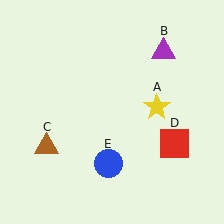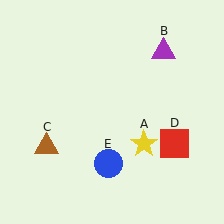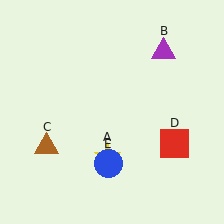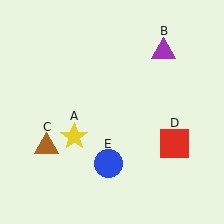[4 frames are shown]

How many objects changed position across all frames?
1 object changed position: yellow star (object A).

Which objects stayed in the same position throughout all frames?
Purple triangle (object B) and brown triangle (object C) and red square (object D) and blue circle (object E) remained stationary.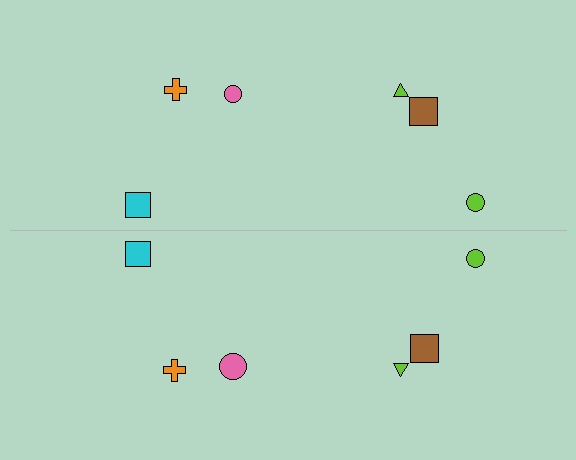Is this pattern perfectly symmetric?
No, the pattern is not perfectly symmetric. The pink circle on the bottom side has a different size than its mirror counterpart.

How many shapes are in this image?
There are 12 shapes in this image.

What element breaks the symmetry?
The pink circle on the bottom side has a different size than its mirror counterpart.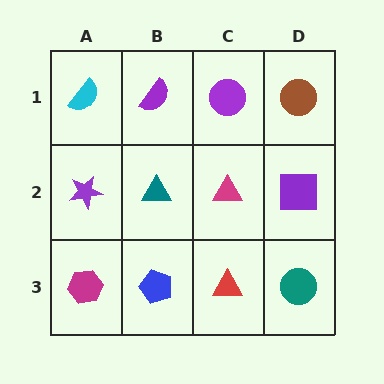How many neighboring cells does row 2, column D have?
3.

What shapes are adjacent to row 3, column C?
A magenta triangle (row 2, column C), a blue pentagon (row 3, column B), a teal circle (row 3, column D).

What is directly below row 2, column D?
A teal circle.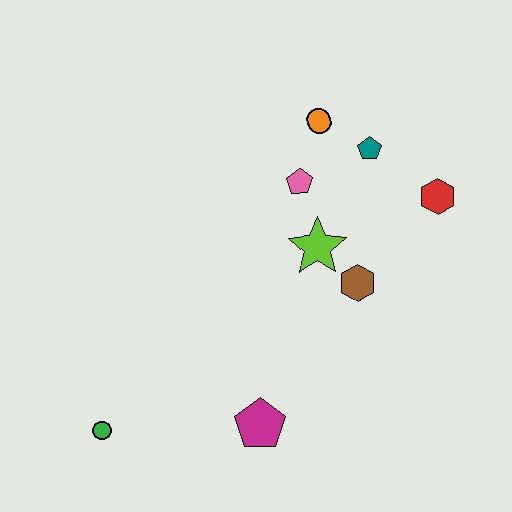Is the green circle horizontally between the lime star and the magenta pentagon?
No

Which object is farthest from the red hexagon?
The green circle is farthest from the red hexagon.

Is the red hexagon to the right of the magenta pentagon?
Yes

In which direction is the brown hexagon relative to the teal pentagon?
The brown hexagon is below the teal pentagon.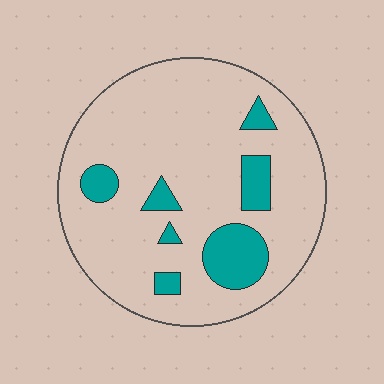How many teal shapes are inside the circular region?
7.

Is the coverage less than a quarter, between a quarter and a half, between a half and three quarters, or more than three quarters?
Less than a quarter.